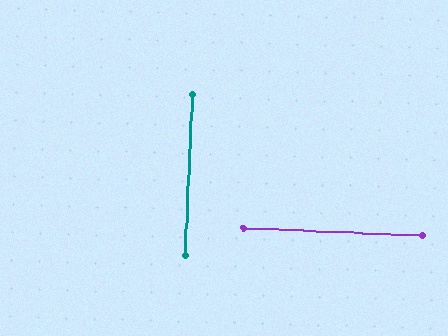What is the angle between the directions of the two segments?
Approximately 90 degrees.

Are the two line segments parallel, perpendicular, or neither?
Perpendicular — they meet at approximately 90°.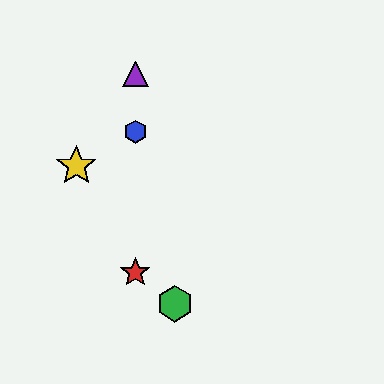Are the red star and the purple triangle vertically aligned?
Yes, both are at x≈135.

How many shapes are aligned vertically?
3 shapes (the red star, the blue hexagon, the purple triangle) are aligned vertically.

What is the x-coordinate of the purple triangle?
The purple triangle is at x≈135.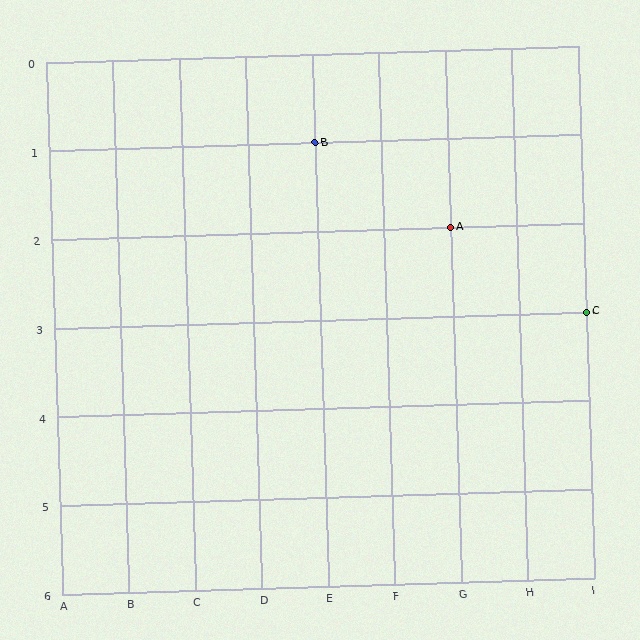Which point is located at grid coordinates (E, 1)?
Point B is at (E, 1).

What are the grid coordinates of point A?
Point A is at grid coordinates (G, 2).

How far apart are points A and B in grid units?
Points A and B are 2 columns and 1 row apart (about 2.2 grid units diagonally).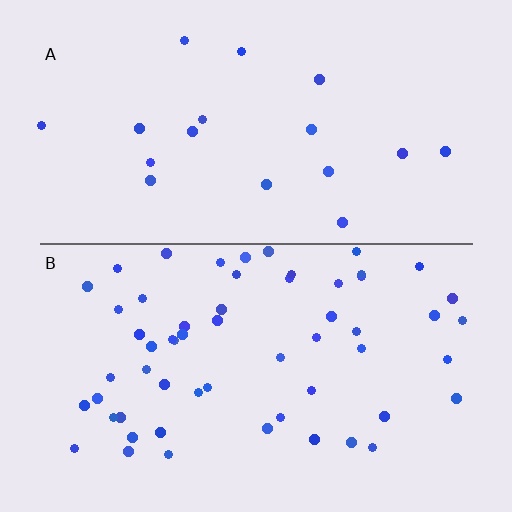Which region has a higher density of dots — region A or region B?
B (the bottom).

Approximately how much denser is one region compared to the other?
Approximately 3.3× — region B over region A.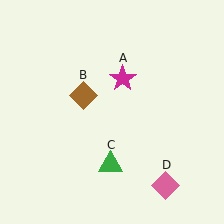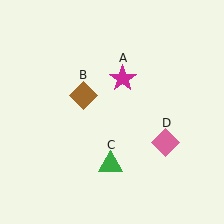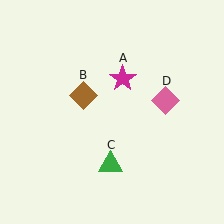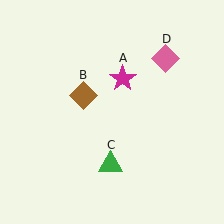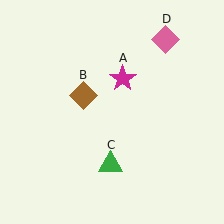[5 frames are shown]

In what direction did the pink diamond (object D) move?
The pink diamond (object D) moved up.